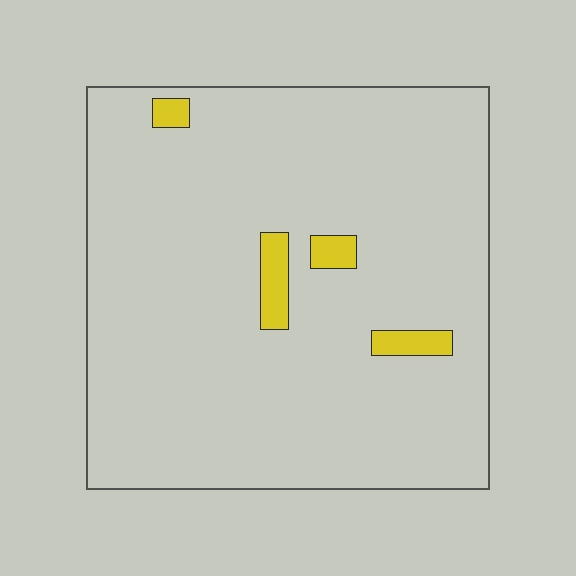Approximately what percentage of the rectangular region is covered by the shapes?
Approximately 5%.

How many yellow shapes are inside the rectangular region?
4.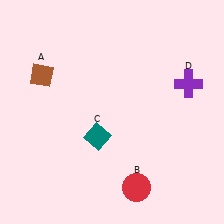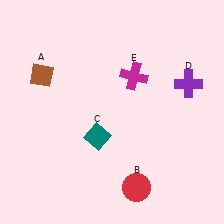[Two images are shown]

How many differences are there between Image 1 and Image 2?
There is 1 difference between the two images.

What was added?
A magenta cross (E) was added in Image 2.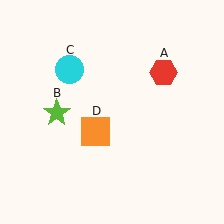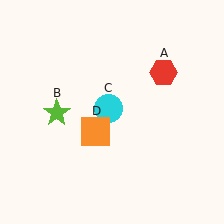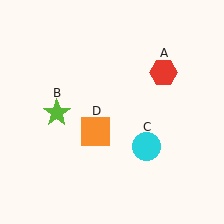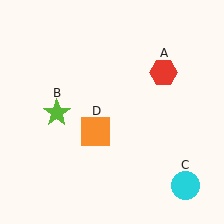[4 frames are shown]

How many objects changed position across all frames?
1 object changed position: cyan circle (object C).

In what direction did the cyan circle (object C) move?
The cyan circle (object C) moved down and to the right.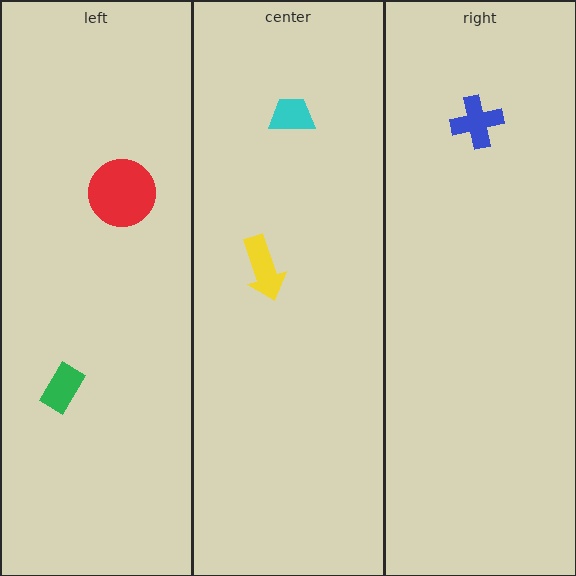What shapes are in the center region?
The cyan trapezoid, the yellow arrow.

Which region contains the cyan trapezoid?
The center region.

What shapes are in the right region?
The blue cross.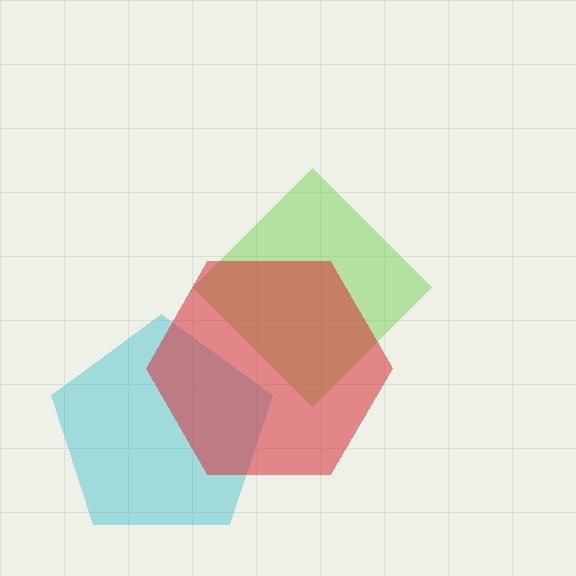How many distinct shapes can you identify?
There are 3 distinct shapes: a cyan pentagon, a lime diamond, a red hexagon.